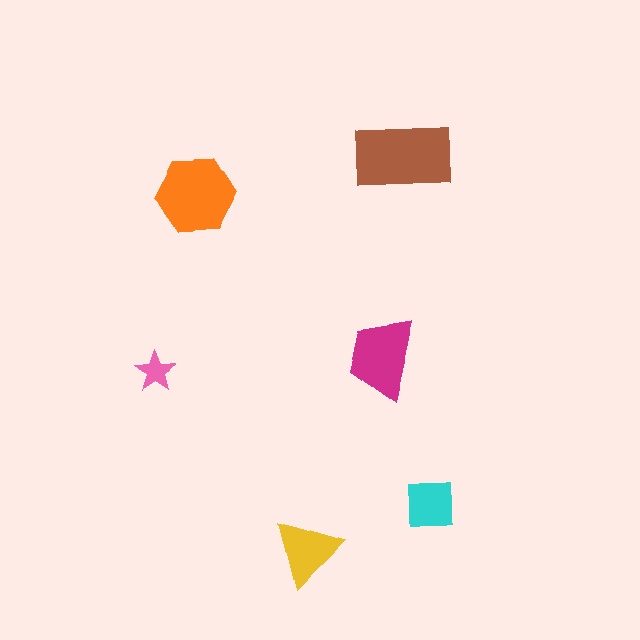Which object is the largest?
The brown rectangle.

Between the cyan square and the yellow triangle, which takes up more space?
The yellow triangle.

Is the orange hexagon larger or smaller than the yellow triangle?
Larger.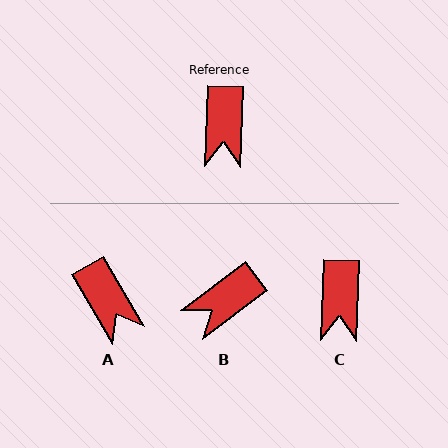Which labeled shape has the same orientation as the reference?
C.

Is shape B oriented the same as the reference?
No, it is off by about 51 degrees.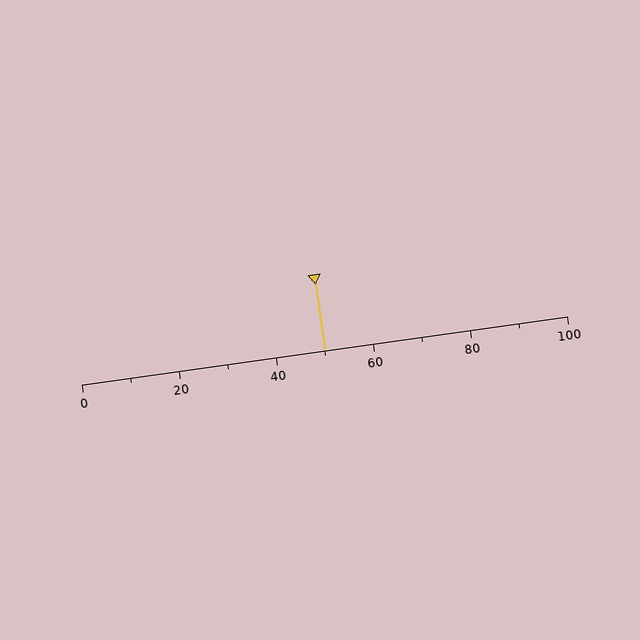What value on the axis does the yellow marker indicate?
The marker indicates approximately 50.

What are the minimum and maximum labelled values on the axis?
The axis runs from 0 to 100.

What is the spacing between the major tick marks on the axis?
The major ticks are spaced 20 apart.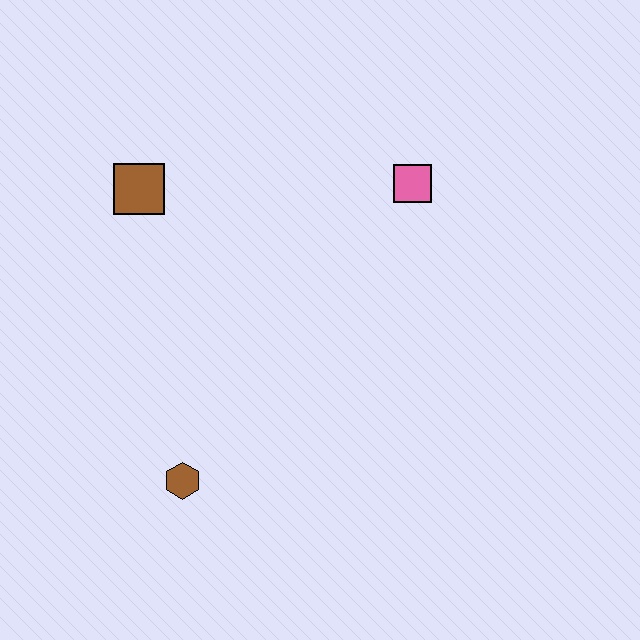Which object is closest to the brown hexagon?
The brown square is closest to the brown hexagon.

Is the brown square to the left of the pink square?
Yes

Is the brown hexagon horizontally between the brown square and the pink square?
Yes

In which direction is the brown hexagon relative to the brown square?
The brown hexagon is below the brown square.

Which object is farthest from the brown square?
The brown hexagon is farthest from the brown square.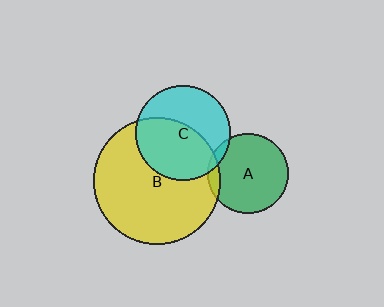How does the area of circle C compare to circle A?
Approximately 1.4 times.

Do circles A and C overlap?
Yes.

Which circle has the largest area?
Circle B (yellow).